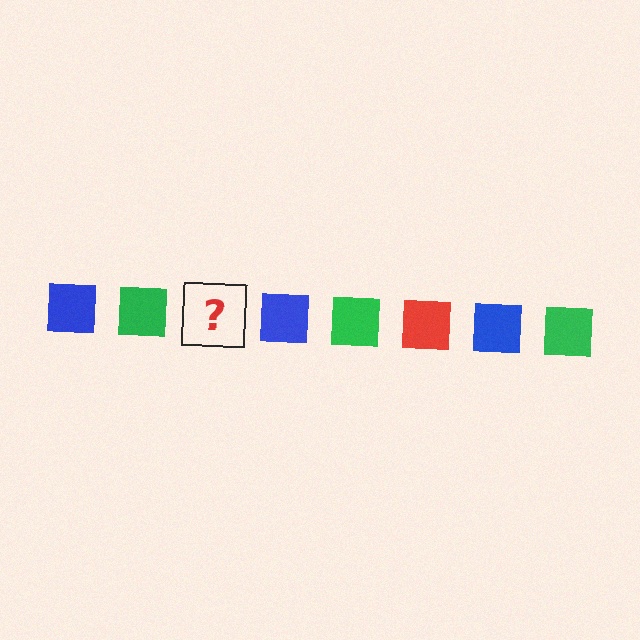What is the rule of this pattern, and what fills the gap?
The rule is that the pattern cycles through blue, green, red squares. The gap should be filled with a red square.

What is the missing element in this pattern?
The missing element is a red square.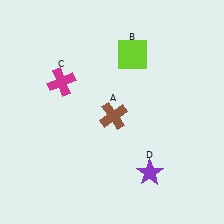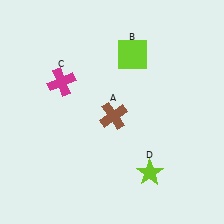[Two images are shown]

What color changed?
The star (D) changed from purple in Image 1 to lime in Image 2.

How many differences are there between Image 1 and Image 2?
There is 1 difference between the two images.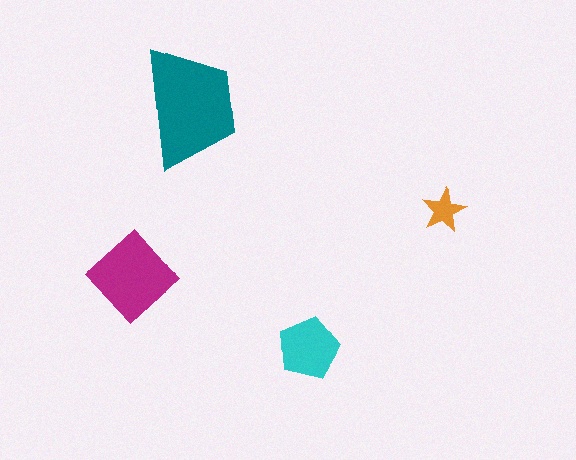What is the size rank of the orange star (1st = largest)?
4th.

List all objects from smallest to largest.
The orange star, the cyan pentagon, the magenta diamond, the teal trapezoid.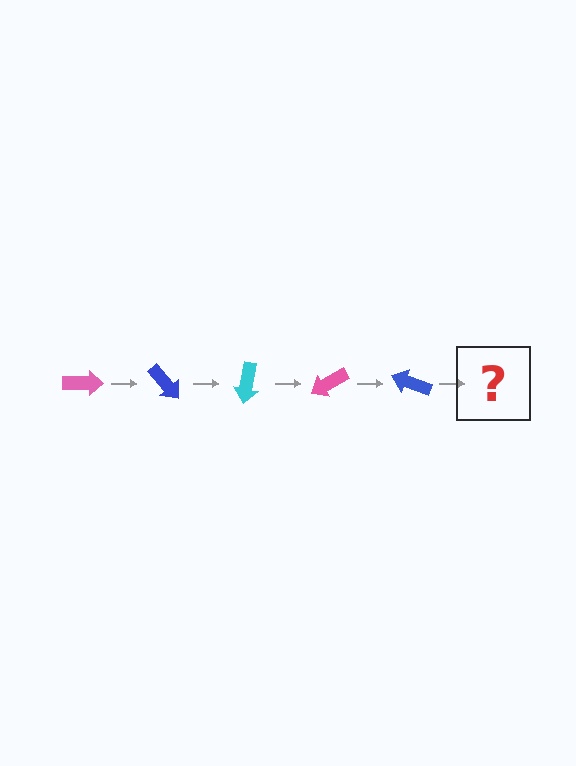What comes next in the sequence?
The next element should be a cyan arrow, rotated 250 degrees from the start.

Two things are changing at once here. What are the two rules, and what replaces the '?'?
The two rules are that it rotates 50 degrees each step and the color cycles through pink, blue, and cyan. The '?' should be a cyan arrow, rotated 250 degrees from the start.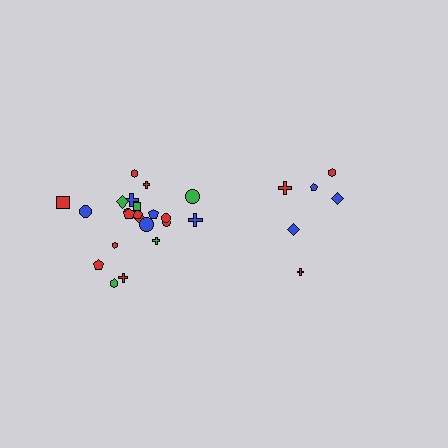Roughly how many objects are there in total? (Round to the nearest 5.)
Roughly 30 objects in total.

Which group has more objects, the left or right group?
The left group.